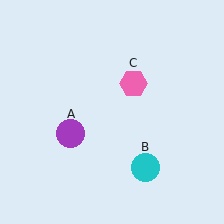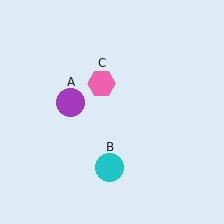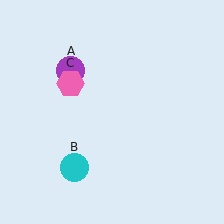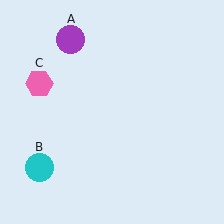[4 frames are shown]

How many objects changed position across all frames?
3 objects changed position: purple circle (object A), cyan circle (object B), pink hexagon (object C).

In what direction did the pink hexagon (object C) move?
The pink hexagon (object C) moved left.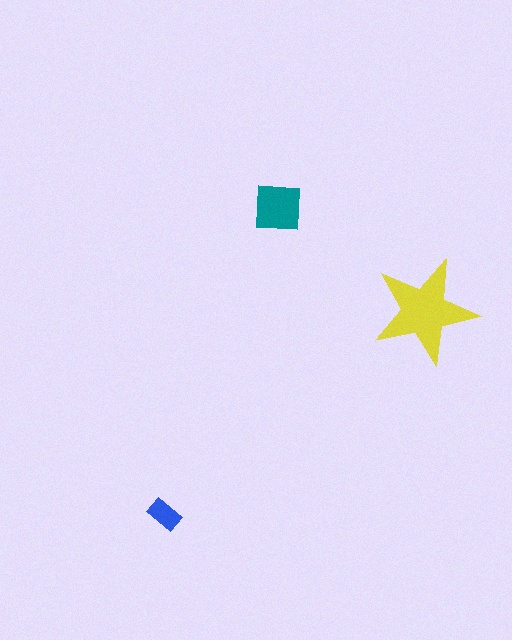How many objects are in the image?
There are 3 objects in the image.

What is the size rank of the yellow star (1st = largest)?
1st.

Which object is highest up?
The teal square is topmost.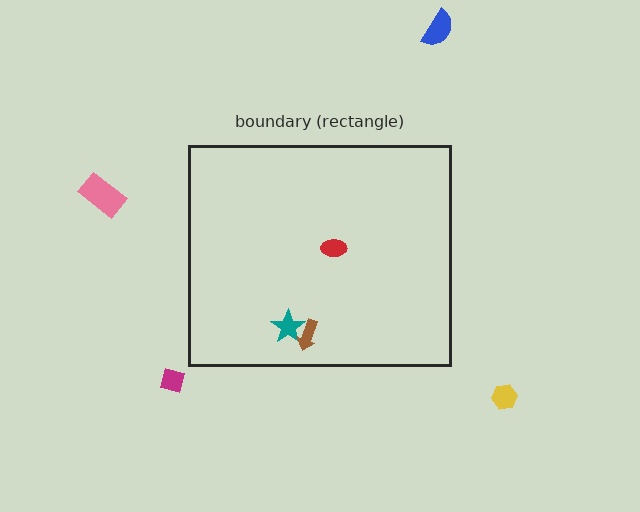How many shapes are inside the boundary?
3 inside, 4 outside.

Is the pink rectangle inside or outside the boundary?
Outside.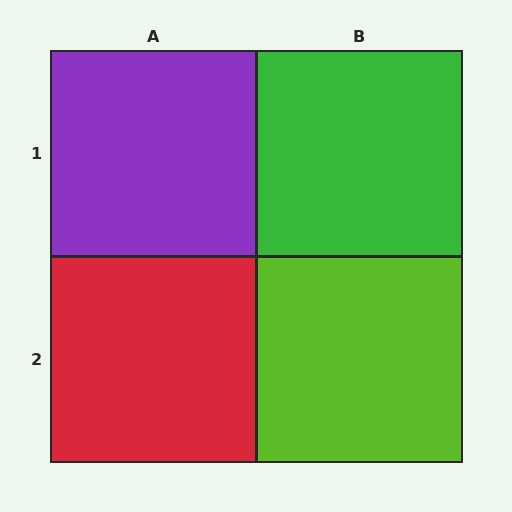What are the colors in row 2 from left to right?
Red, lime.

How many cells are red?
1 cell is red.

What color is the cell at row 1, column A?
Purple.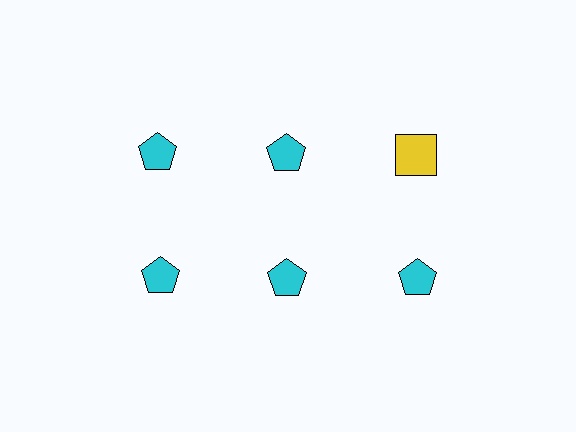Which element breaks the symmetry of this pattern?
The yellow square in the top row, center column breaks the symmetry. All other shapes are cyan pentagons.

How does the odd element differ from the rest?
It differs in both color (yellow instead of cyan) and shape (square instead of pentagon).